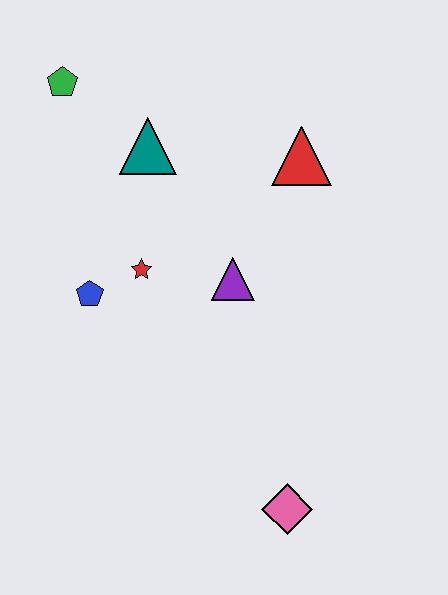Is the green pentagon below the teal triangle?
No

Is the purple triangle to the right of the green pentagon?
Yes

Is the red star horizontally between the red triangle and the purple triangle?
No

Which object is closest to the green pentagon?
The teal triangle is closest to the green pentagon.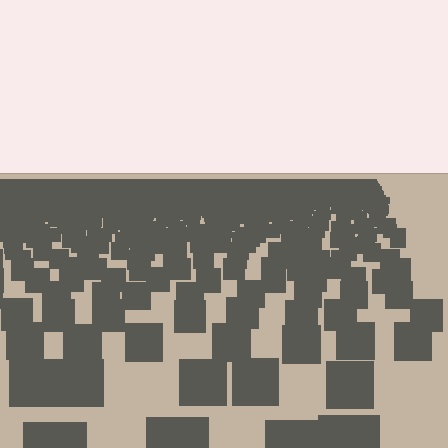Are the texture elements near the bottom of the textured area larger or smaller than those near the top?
Larger. Near the bottom, elements are closer to the viewer and appear at a bigger on-screen size.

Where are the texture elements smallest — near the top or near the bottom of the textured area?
Near the top.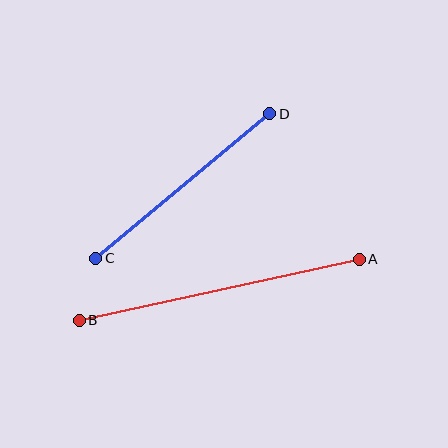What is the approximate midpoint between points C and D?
The midpoint is at approximately (183, 186) pixels.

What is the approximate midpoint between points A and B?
The midpoint is at approximately (219, 290) pixels.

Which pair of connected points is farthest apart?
Points A and B are farthest apart.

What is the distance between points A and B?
The distance is approximately 287 pixels.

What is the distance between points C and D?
The distance is approximately 226 pixels.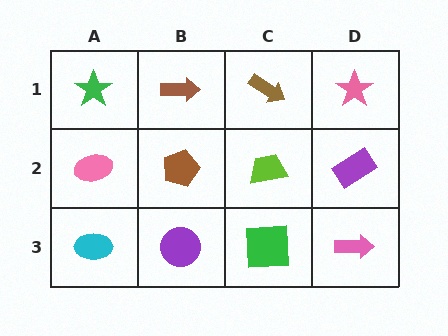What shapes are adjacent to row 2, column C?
A brown arrow (row 1, column C), a green square (row 3, column C), a brown pentagon (row 2, column B), a purple rectangle (row 2, column D).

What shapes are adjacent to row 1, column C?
A lime trapezoid (row 2, column C), a brown arrow (row 1, column B), a pink star (row 1, column D).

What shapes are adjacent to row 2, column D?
A pink star (row 1, column D), a pink arrow (row 3, column D), a lime trapezoid (row 2, column C).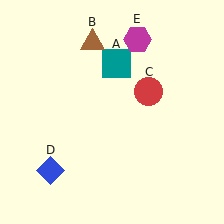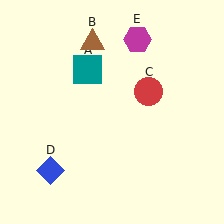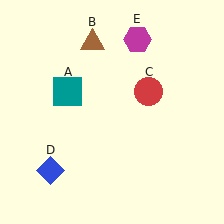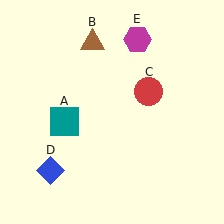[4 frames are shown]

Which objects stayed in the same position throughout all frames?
Brown triangle (object B) and red circle (object C) and blue diamond (object D) and magenta hexagon (object E) remained stationary.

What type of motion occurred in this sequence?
The teal square (object A) rotated counterclockwise around the center of the scene.